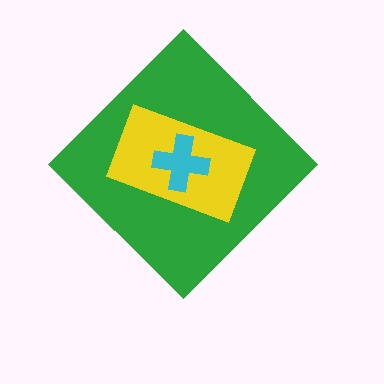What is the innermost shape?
The cyan cross.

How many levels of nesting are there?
3.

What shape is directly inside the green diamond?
The yellow rectangle.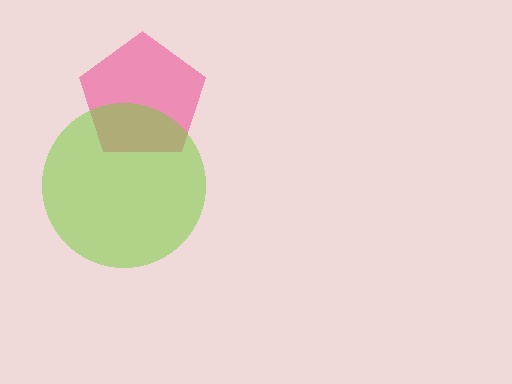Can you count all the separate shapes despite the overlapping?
Yes, there are 2 separate shapes.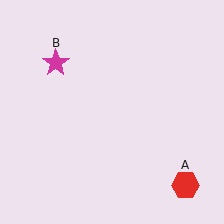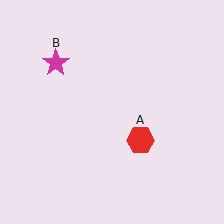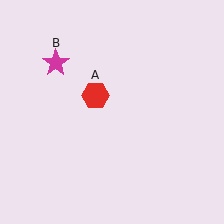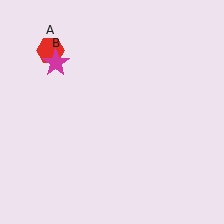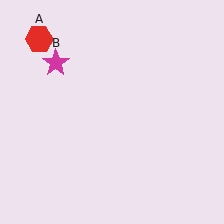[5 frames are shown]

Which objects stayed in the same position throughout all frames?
Magenta star (object B) remained stationary.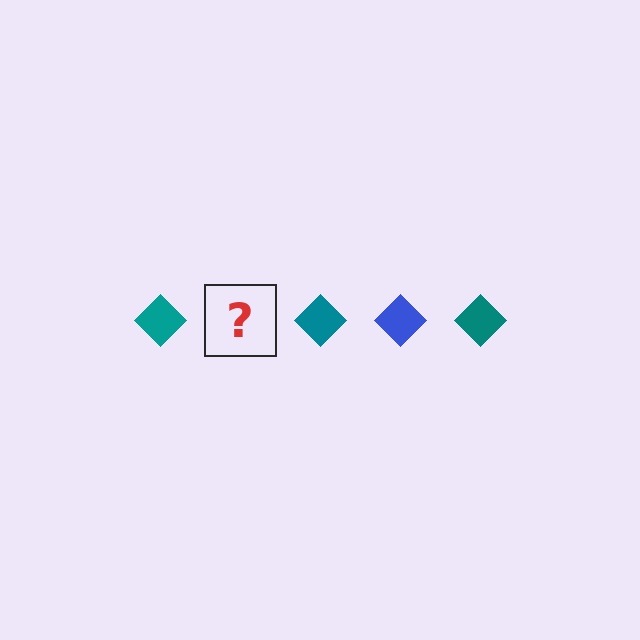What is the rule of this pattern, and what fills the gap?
The rule is that the pattern cycles through teal, blue diamonds. The gap should be filled with a blue diamond.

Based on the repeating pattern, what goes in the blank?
The blank should be a blue diamond.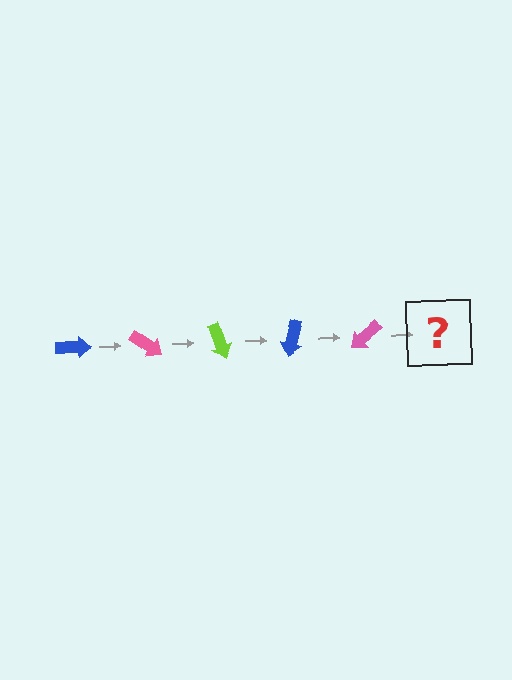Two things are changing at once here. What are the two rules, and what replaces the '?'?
The two rules are that it rotates 35 degrees each step and the color cycles through blue, pink, and lime. The '?' should be a lime arrow, rotated 175 degrees from the start.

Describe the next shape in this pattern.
It should be a lime arrow, rotated 175 degrees from the start.